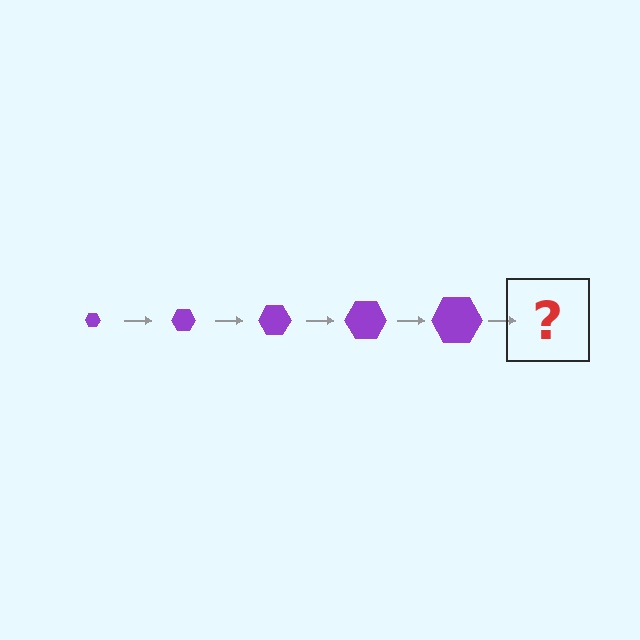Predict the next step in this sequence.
The next step is a purple hexagon, larger than the previous one.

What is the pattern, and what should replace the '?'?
The pattern is that the hexagon gets progressively larger each step. The '?' should be a purple hexagon, larger than the previous one.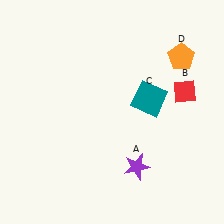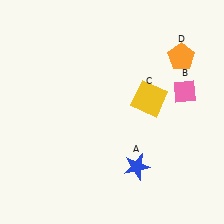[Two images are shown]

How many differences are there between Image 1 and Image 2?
There are 3 differences between the two images.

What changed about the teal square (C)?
In Image 1, C is teal. In Image 2, it changed to yellow.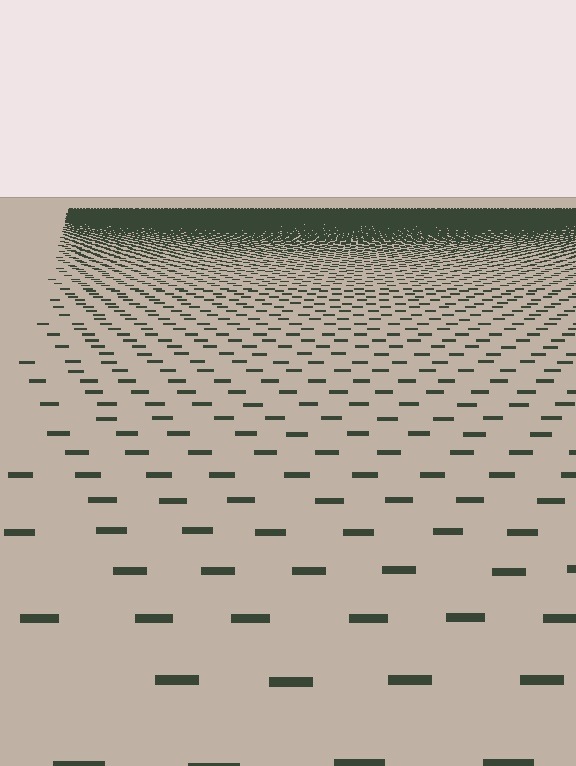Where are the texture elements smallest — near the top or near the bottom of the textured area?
Near the top.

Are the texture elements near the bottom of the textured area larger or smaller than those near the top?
Larger. Near the bottom, elements are closer to the viewer and appear at a bigger on-screen size.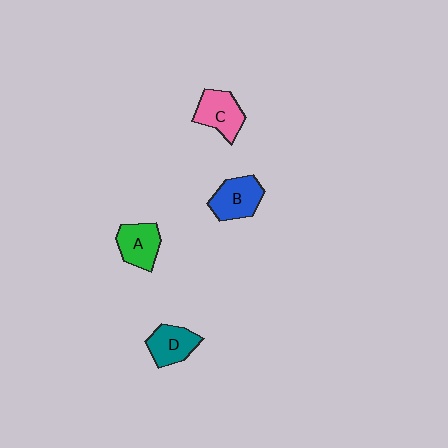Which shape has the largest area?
Shape B (blue).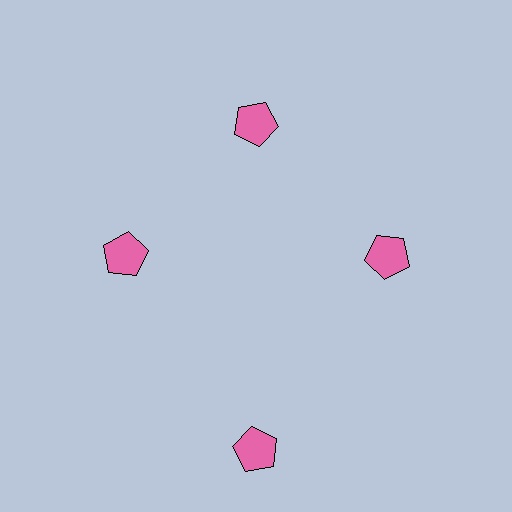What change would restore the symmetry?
The symmetry would be restored by moving it inward, back onto the ring so that all 4 pentagons sit at equal angles and equal distance from the center.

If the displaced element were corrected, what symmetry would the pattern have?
It would have 4-fold rotational symmetry — the pattern would map onto itself every 90 degrees.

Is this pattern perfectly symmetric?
No. The 4 pink pentagons are arranged in a ring, but one element near the 6 o'clock position is pushed outward from the center, breaking the 4-fold rotational symmetry.